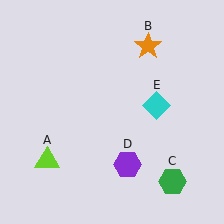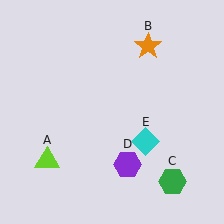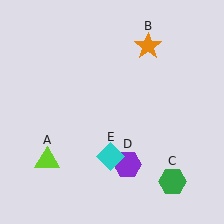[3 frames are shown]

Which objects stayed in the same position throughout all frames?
Lime triangle (object A) and orange star (object B) and green hexagon (object C) and purple hexagon (object D) remained stationary.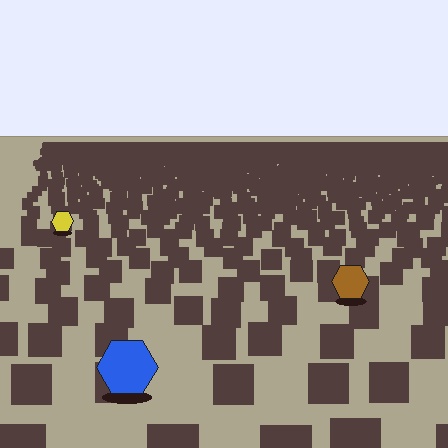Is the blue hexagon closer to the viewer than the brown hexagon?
Yes. The blue hexagon is closer — you can tell from the texture gradient: the ground texture is coarser near it.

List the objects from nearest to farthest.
From nearest to farthest: the blue hexagon, the brown hexagon, the yellow hexagon.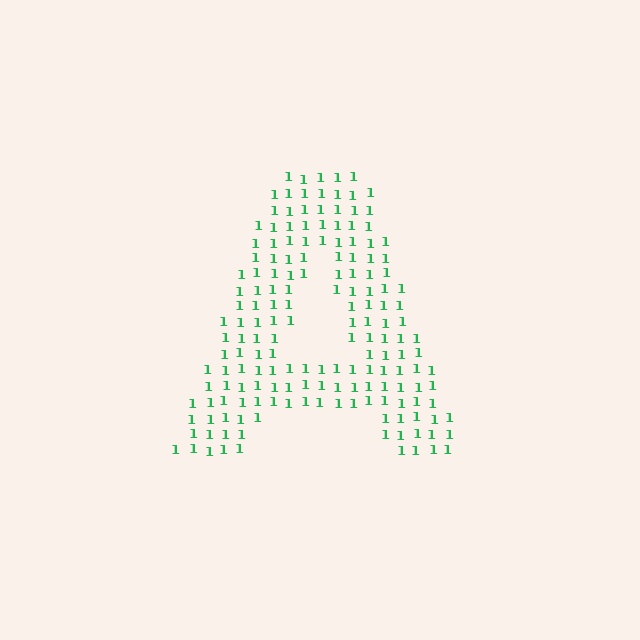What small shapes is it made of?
It is made of small digit 1's.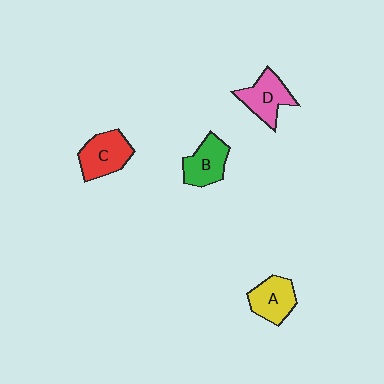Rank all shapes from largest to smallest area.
From largest to smallest: C (red), D (pink), A (yellow), B (green).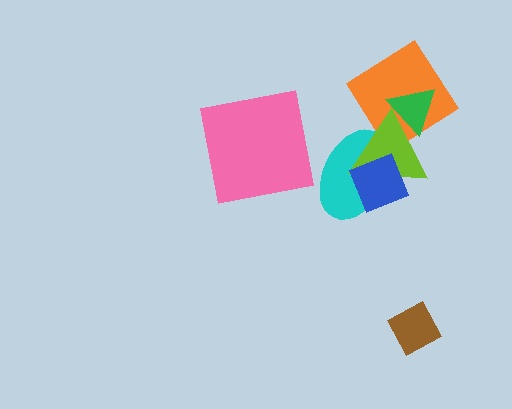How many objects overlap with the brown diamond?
0 objects overlap with the brown diamond.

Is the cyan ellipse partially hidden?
Yes, it is partially covered by another shape.